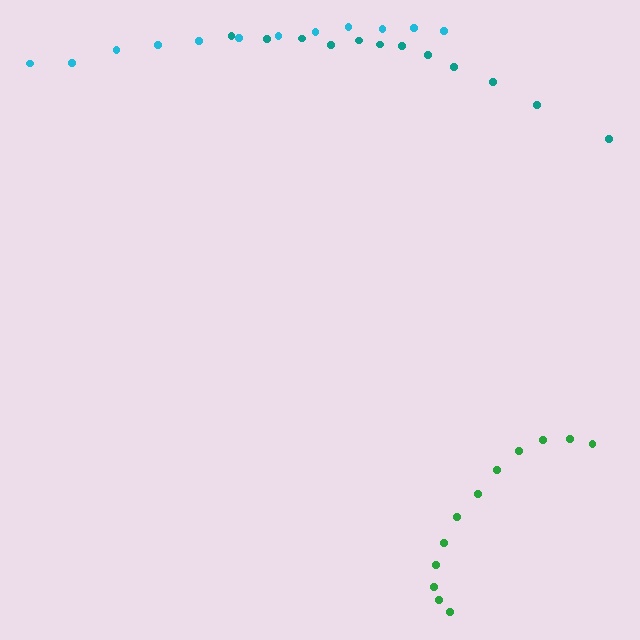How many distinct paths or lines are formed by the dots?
There are 3 distinct paths.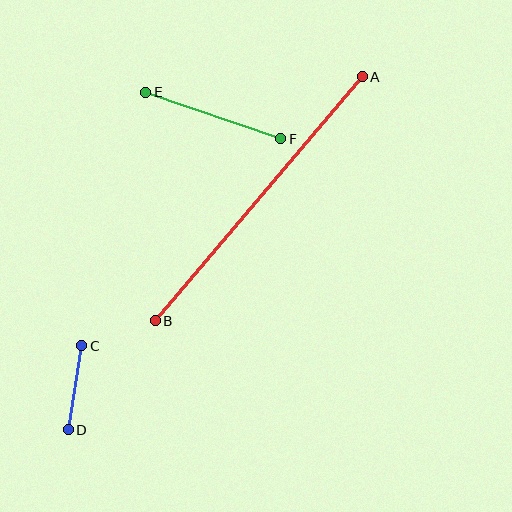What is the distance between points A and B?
The distance is approximately 320 pixels.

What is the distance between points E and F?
The distance is approximately 142 pixels.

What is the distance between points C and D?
The distance is approximately 85 pixels.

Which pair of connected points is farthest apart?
Points A and B are farthest apart.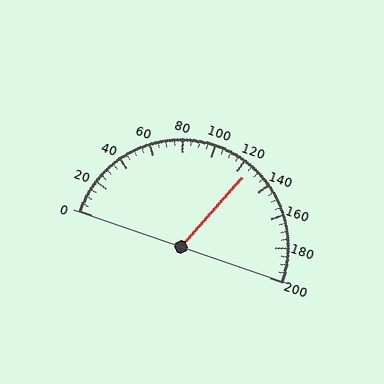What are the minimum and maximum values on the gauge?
The gauge ranges from 0 to 200.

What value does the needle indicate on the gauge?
The needle indicates approximately 125.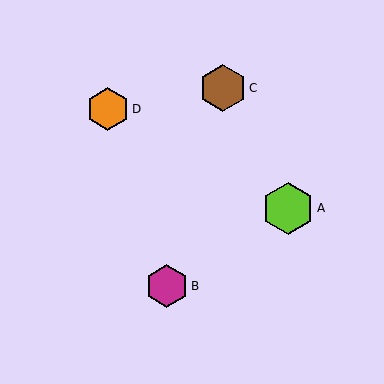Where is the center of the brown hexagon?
The center of the brown hexagon is at (223, 88).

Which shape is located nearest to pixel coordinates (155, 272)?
The magenta hexagon (labeled B) at (167, 286) is nearest to that location.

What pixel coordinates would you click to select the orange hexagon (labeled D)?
Click at (108, 109) to select the orange hexagon D.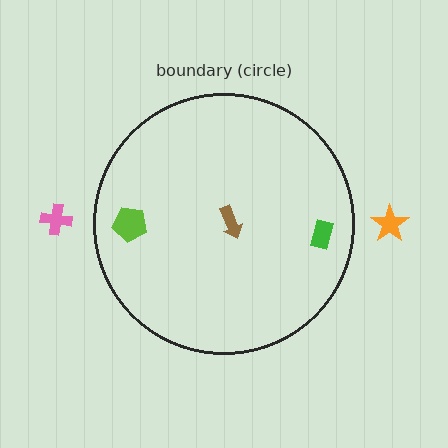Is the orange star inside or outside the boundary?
Outside.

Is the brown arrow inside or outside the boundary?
Inside.